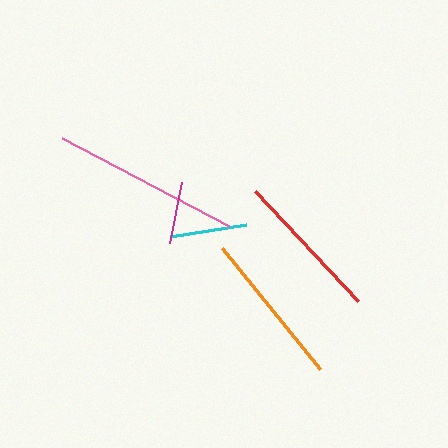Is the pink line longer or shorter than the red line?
The pink line is longer than the red line.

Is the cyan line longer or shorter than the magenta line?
The cyan line is longer than the magenta line.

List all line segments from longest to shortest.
From longest to shortest: pink, orange, red, cyan, magenta.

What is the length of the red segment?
The red segment is approximately 151 pixels long.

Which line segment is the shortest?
The magenta line is the shortest at approximately 62 pixels.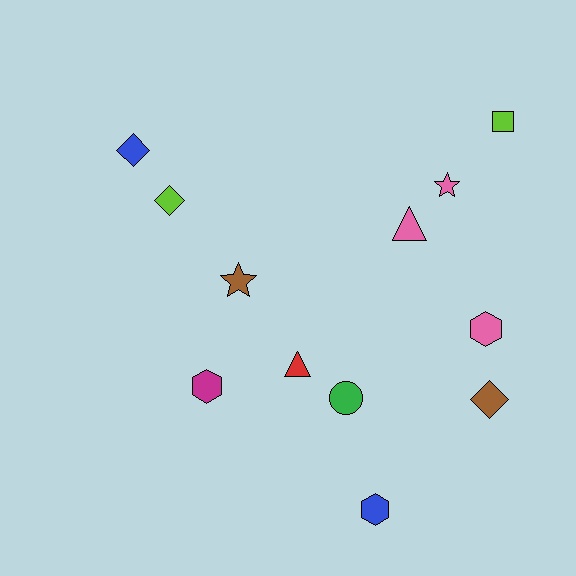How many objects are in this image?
There are 12 objects.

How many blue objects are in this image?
There are 2 blue objects.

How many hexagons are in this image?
There are 3 hexagons.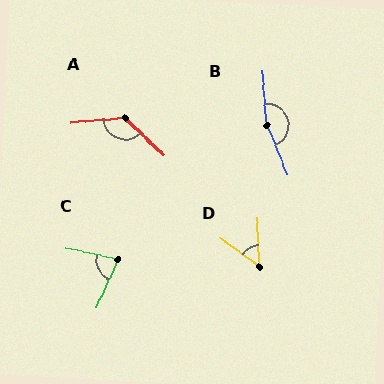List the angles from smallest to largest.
D (52°), C (77°), A (130°), B (162°).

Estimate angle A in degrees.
Approximately 130 degrees.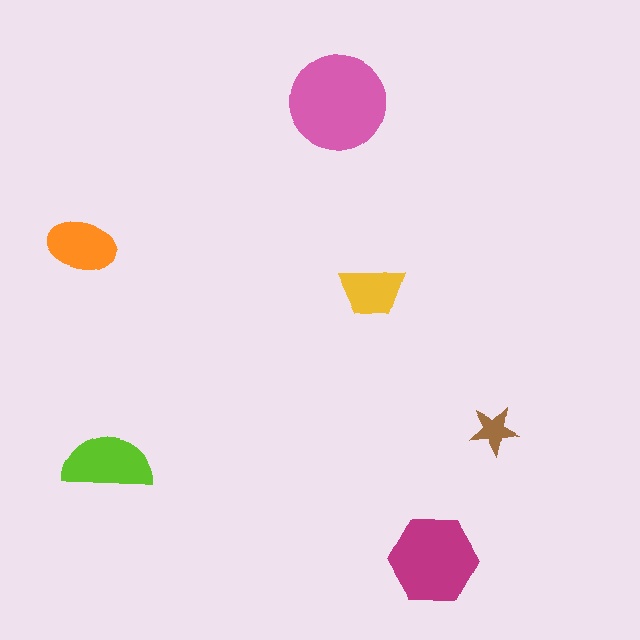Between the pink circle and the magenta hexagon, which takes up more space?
The pink circle.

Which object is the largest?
The pink circle.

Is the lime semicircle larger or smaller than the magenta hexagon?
Smaller.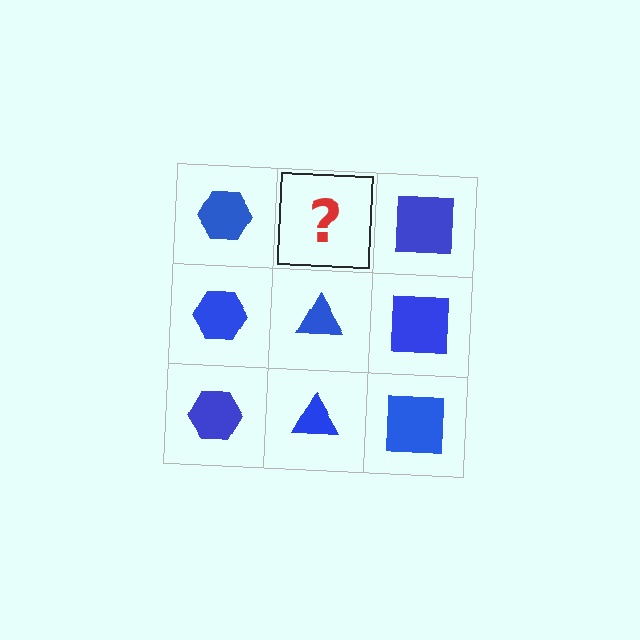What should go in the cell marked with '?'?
The missing cell should contain a blue triangle.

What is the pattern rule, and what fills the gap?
The rule is that each column has a consistent shape. The gap should be filled with a blue triangle.